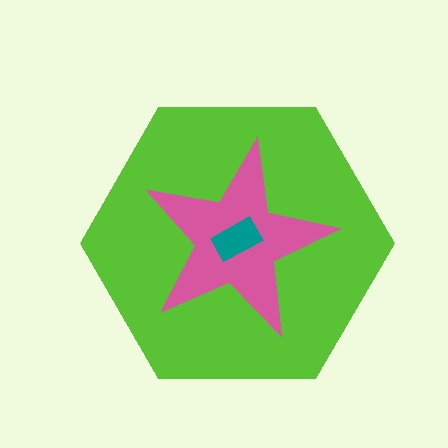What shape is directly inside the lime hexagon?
The pink star.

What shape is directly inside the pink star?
The teal rectangle.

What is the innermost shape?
The teal rectangle.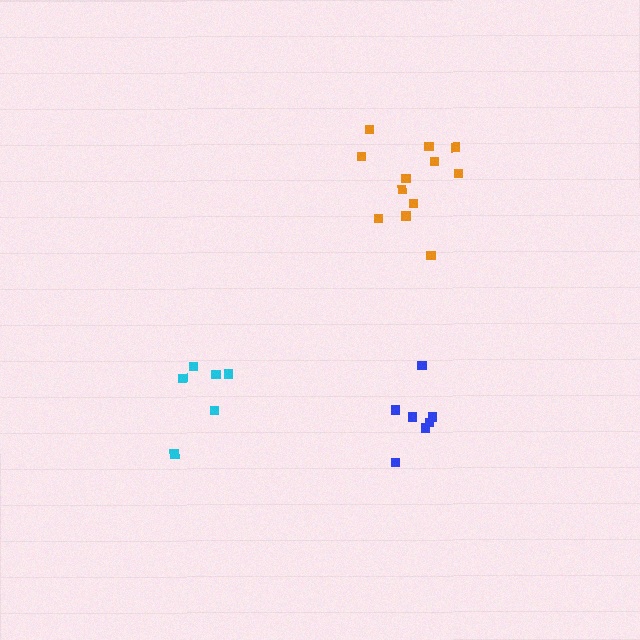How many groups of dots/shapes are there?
There are 3 groups.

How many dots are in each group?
Group 1: 6 dots, Group 2: 7 dots, Group 3: 12 dots (25 total).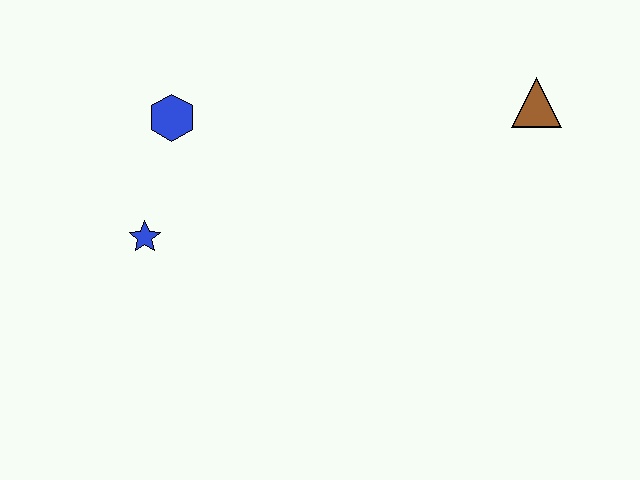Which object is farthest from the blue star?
The brown triangle is farthest from the blue star.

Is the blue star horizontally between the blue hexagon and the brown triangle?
No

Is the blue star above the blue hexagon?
No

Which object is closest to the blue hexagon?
The blue star is closest to the blue hexagon.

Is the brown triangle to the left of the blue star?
No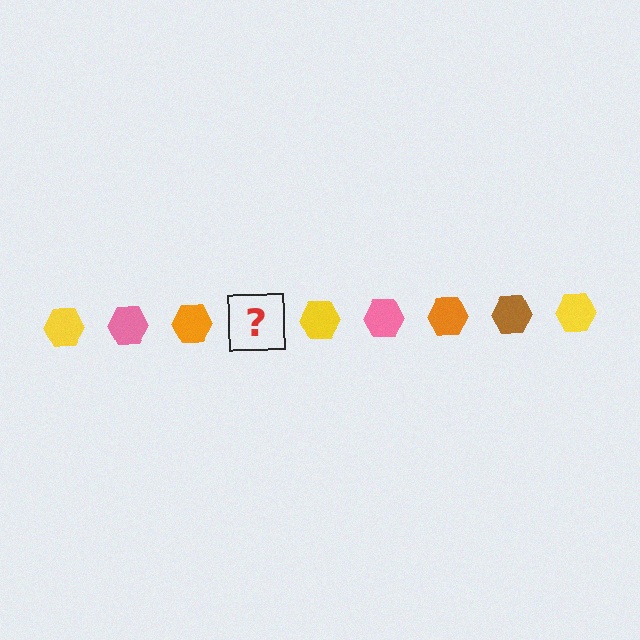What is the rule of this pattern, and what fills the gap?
The rule is that the pattern cycles through yellow, pink, orange, brown hexagons. The gap should be filled with a brown hexagon.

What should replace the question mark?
The question mark should be replaced with a brown hexagon.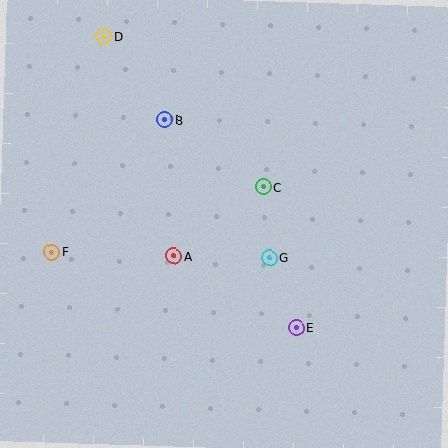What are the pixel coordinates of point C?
Point C is at (263, 187).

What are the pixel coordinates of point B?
Point B is at (165, 120).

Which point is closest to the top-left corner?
Point D is closest to the top-left corner.